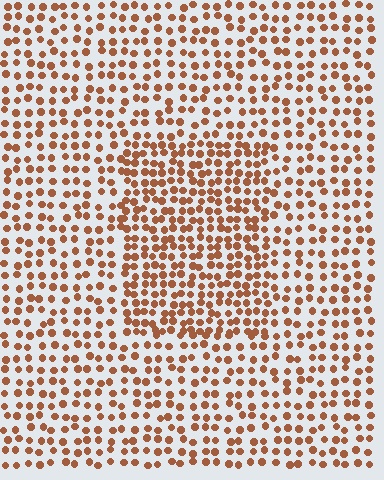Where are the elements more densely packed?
The elements are more densely packed inside the rectangle boundary.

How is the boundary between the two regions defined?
The boundary is defined by a change in element density (approximately 1.6x ratio). All elements are the same color, size, and shape.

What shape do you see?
I see a rectangle.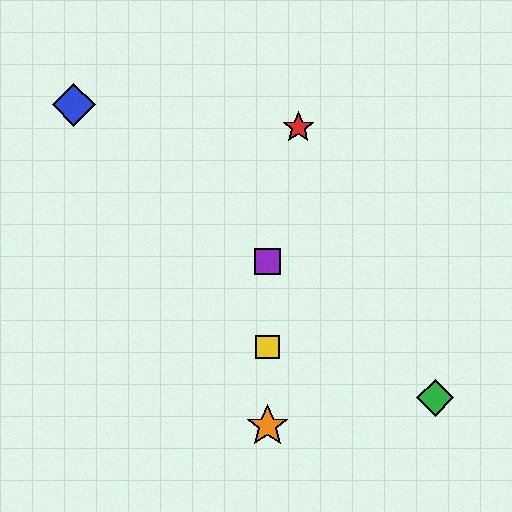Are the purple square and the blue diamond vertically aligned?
No, the purple square is at x≈268 and the blue diamond is at x≈74.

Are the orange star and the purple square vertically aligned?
Yes, both are at x≈268.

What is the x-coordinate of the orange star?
The orange star is at x≈268.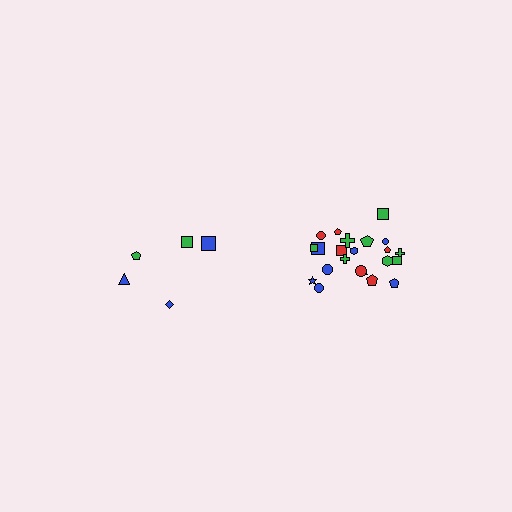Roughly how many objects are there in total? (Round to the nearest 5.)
Roughly 25 objects in total.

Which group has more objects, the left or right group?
The right group.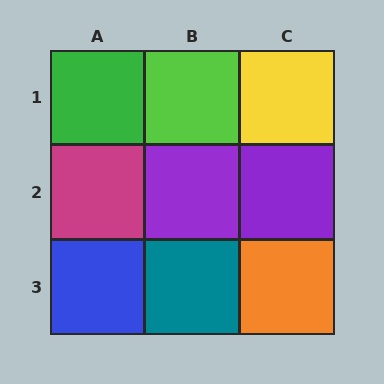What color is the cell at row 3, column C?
Orange.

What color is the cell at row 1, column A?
Green.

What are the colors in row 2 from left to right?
Magenta, purple, purple.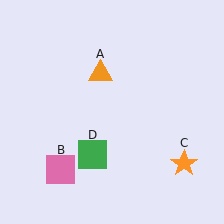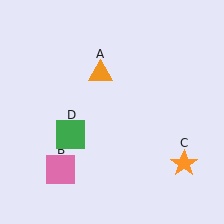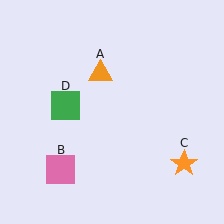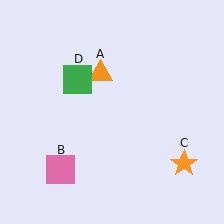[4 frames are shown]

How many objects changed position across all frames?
1 object changed position: green square (object D).